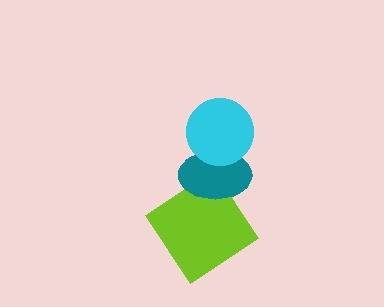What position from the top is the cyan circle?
The cyan circle is 1st from the top.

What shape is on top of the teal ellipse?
The cyan circle is on top of the teal ellipse.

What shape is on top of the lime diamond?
The teal ellipse is on top of the lime diamond.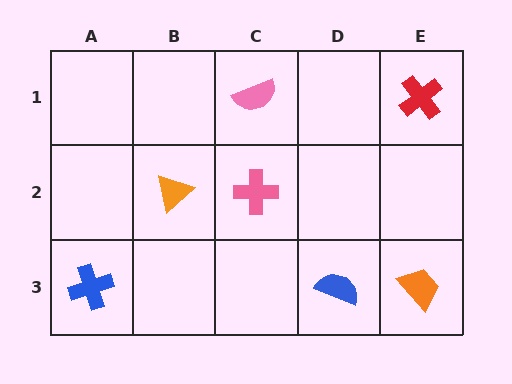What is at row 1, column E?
A red cross.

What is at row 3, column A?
A blue cross.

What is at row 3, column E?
An orange trapezoid.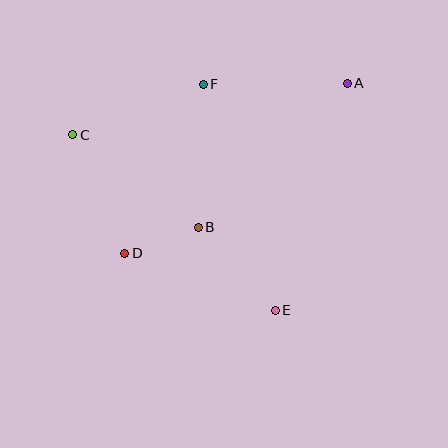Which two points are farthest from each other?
Points A and D are farthest from each other.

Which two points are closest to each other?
Points B and D are closest to each other.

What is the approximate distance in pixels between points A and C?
The distance between A and C is approximately 279 pixels.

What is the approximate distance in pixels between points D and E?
The distance between D and E is approximately 161 pixels.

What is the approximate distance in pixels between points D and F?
The distance between D and F is approximately 186 pixels.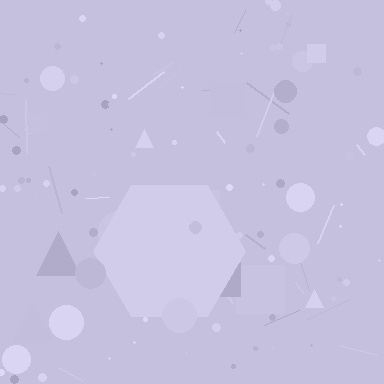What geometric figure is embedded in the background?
A hexagon is embedded in the background.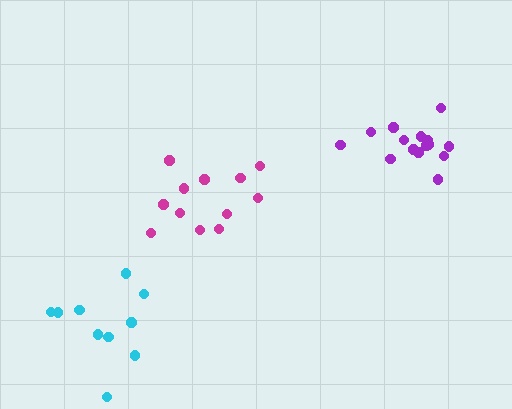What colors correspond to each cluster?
The clusters are colored: purple, magenta, cyan.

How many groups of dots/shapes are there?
There are 3 groups.